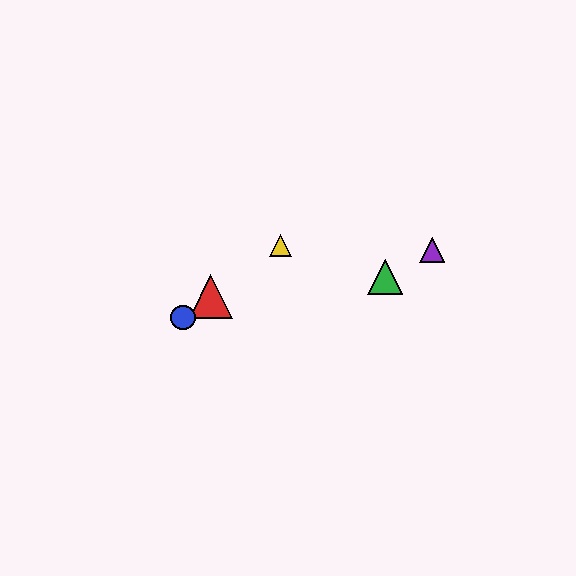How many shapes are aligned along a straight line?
3 shapes (the red triangle, the blue circle, the yellow triangle) are aligned along a straight line.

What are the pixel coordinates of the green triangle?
The green triangle is at (385, 277).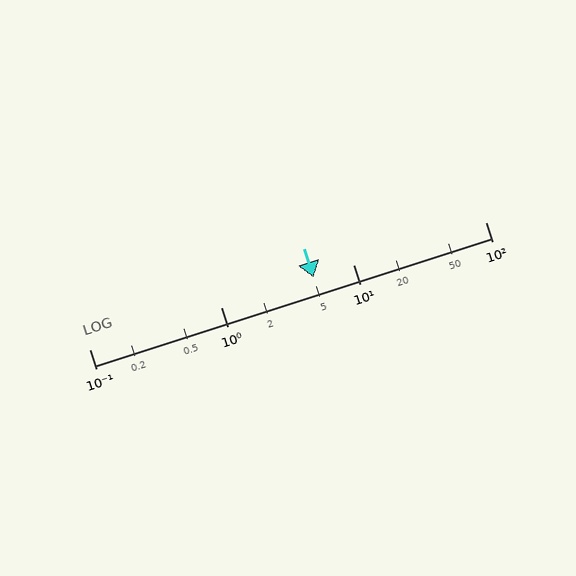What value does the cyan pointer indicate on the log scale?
The pointer indicates approximately 5.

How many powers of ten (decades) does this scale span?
The scale spans 3 decades, from 0.1 to 100.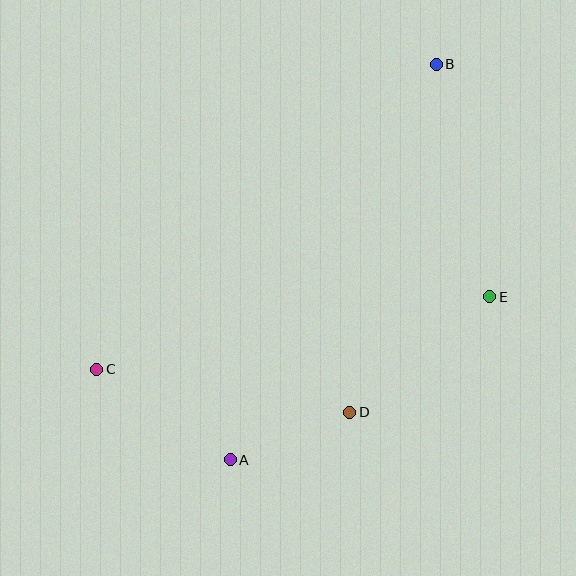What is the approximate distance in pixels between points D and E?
The distance between D and E is approximately 181 pixels.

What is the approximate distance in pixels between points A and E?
The distance between A and E is approximately 306 pixels.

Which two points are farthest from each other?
Points B and C are farthest from each other.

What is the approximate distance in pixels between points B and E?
The distance between B and E is approximately 239 pixels.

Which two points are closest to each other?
Points A and D are closest to each other.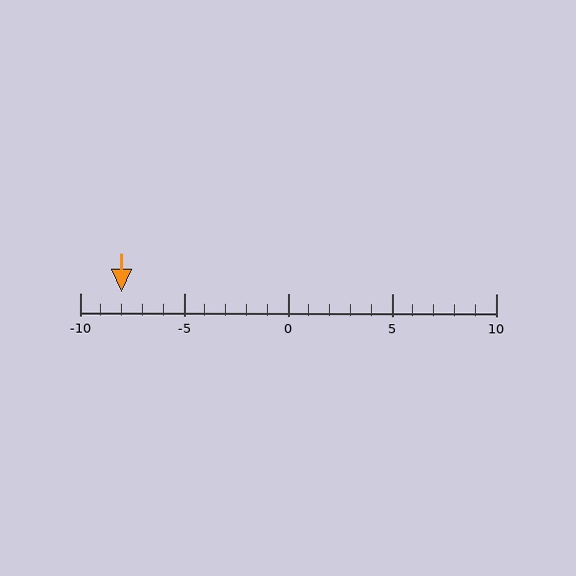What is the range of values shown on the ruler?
The ruler shows values from -10 to 10.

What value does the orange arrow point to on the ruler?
The orange arrow points to approximately -8.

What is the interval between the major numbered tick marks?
The major tick marks are spaced 5 units apart.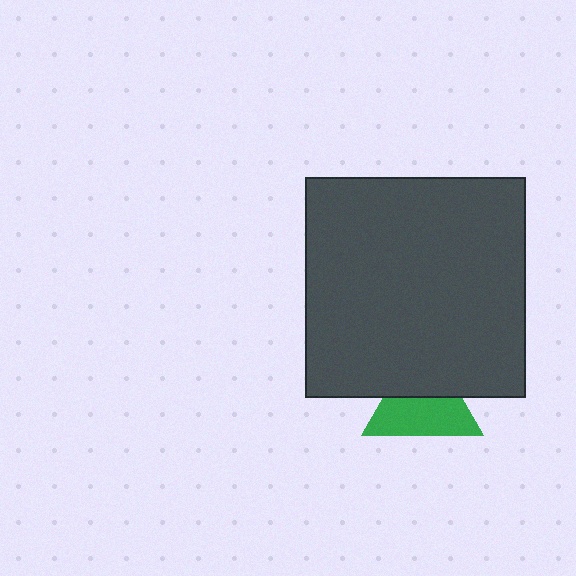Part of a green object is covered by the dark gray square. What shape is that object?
It is a triangle.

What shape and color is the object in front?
The object in front is a dark gray square.